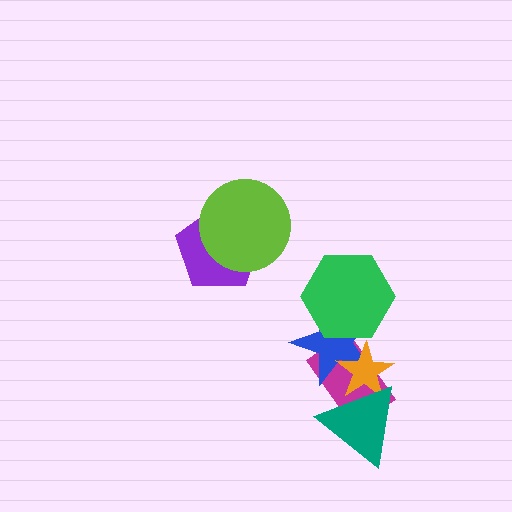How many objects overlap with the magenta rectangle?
3 objects overlap with the magenta rectangle.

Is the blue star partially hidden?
Yes, it is partially covered by another shape.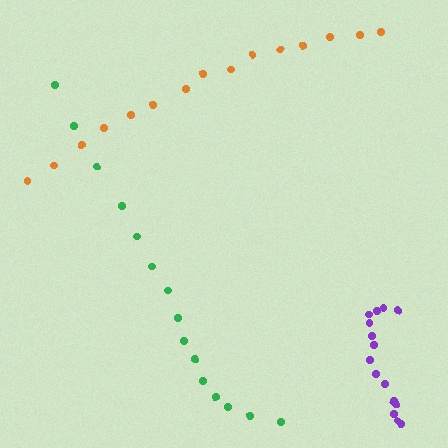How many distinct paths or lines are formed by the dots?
There are 3 distinct paths.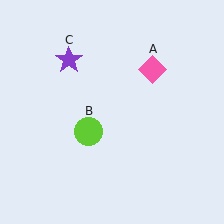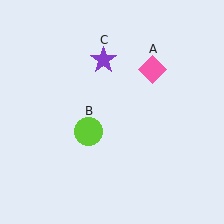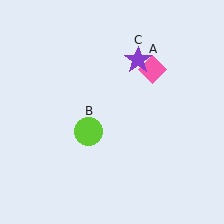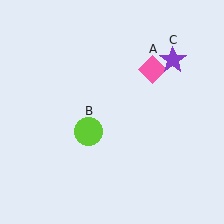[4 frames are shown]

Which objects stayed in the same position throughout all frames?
Pink diamond (object A) and lime circle (object B) remained stationary.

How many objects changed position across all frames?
1 object changed position: purple star (object C).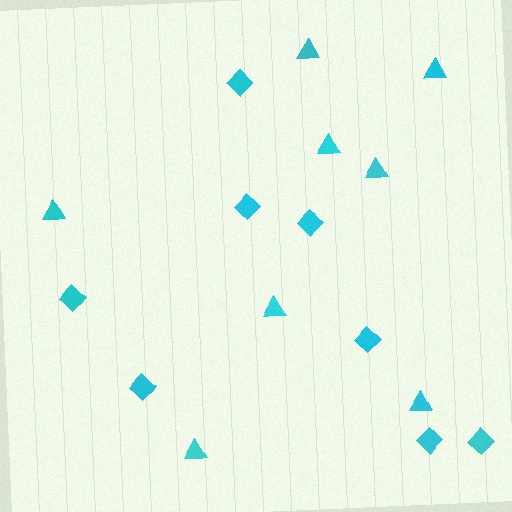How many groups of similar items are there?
There are 2 groups: one group of diamonds (8) and one group of triangles (8).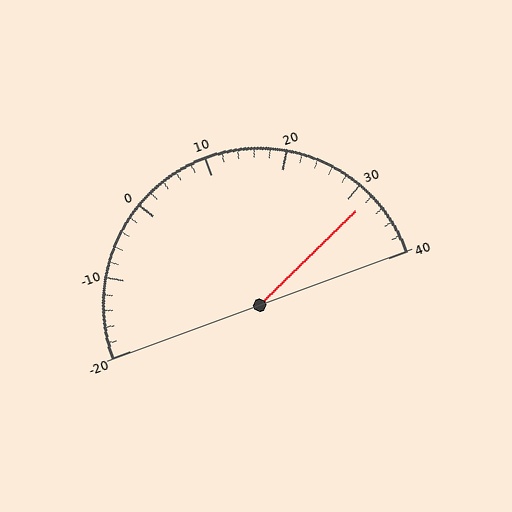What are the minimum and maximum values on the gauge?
The gauge ranges from -20 to 40.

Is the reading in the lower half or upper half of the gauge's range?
The reading is in the upper half of the range (-20 to 40).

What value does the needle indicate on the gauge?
The needle indicates approximately 32.